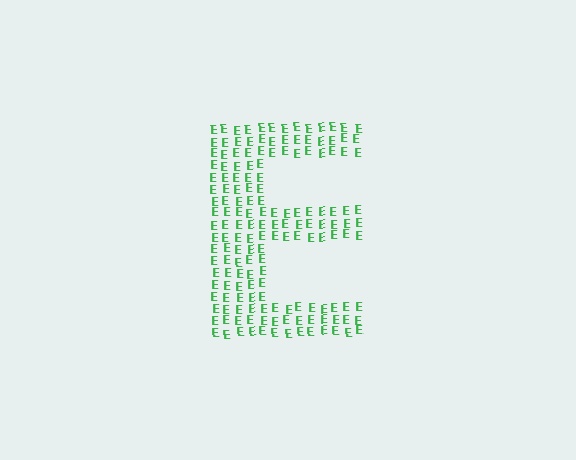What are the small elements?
The small elements are letter E's.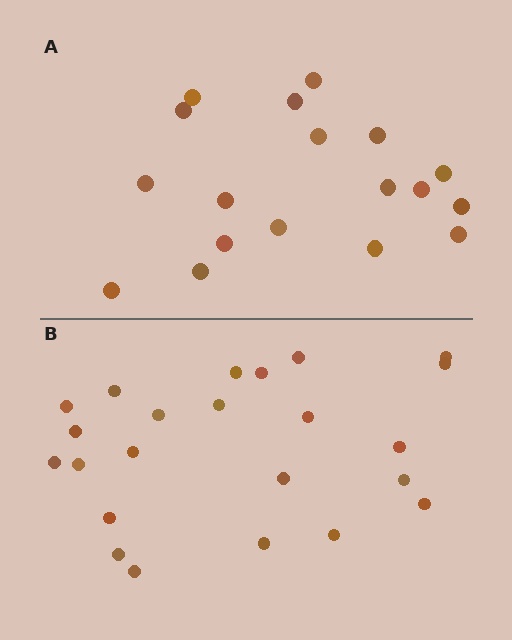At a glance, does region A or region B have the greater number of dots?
Region B (the bottom region) has more dots.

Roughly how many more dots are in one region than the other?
Region B has about 5 more dots than region A.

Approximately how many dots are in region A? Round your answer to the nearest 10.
About 20 dots. (The exact count is 18, which rounds to 20.)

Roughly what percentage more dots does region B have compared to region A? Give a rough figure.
About 30% more.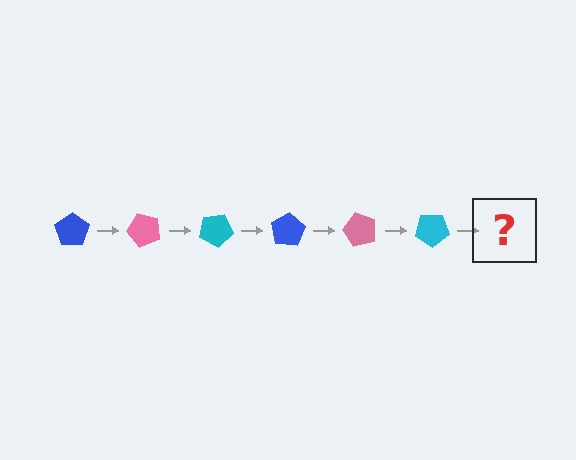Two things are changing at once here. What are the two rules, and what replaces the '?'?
The two rules are that it rotates 50 degrees each step and the color cycles through blue, pink, and cyan. The '?' should be a blue pentagon, rotated 300 degrees from the start.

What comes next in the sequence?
The next element should be a blue pentagon, rotated 300 degrees from the start.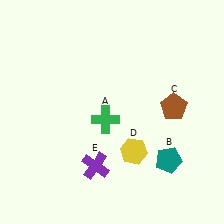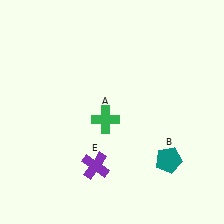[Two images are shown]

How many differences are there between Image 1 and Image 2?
There are 2 differences between the two images.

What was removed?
The brown pentagon (C), the yellow hexagon (D) were removed in Image 2.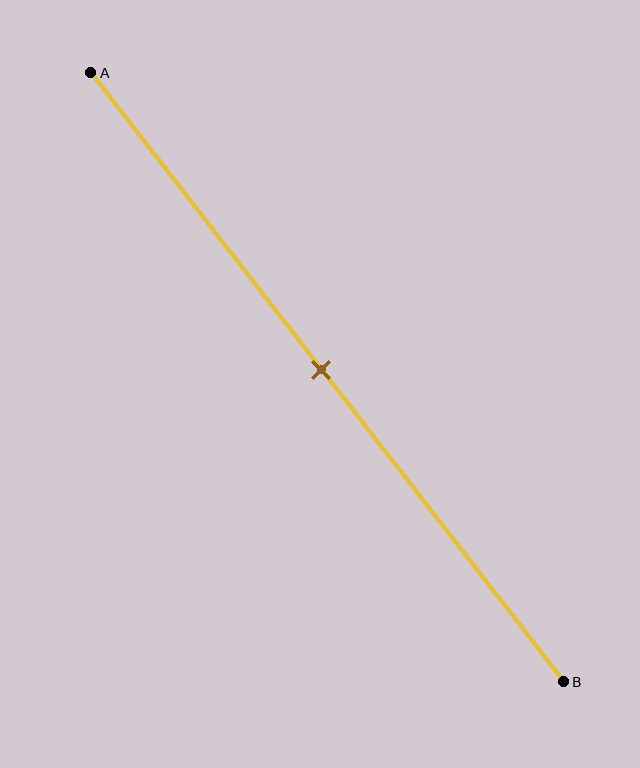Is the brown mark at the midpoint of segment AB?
Yes, the mark is approximately at the midpoint.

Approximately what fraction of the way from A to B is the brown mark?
The brown mark is approximately 50% of the way from A to B.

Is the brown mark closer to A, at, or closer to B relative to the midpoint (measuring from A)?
The brown mark is approximately at the midpoint of segment AB.